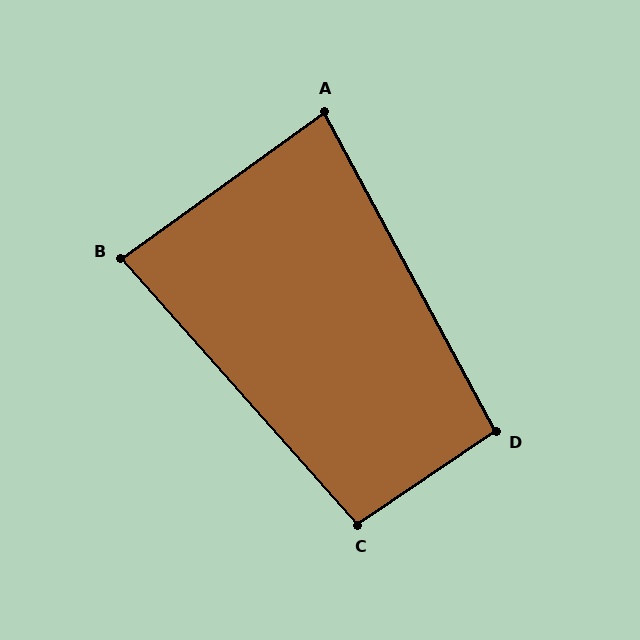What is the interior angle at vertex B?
Approximately 84 degrees (acute).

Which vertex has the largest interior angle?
C, at approximately 98 degrees.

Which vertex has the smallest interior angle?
A, at approximately 82 degrees.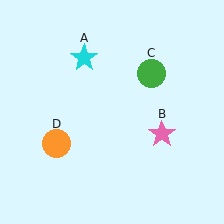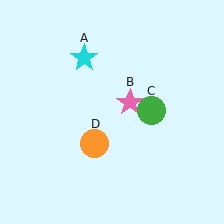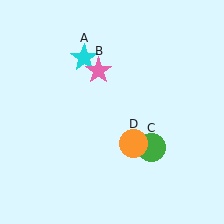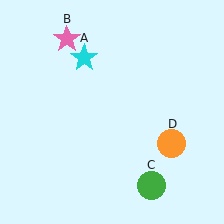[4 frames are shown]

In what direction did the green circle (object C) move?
The green circle (object C) moved down.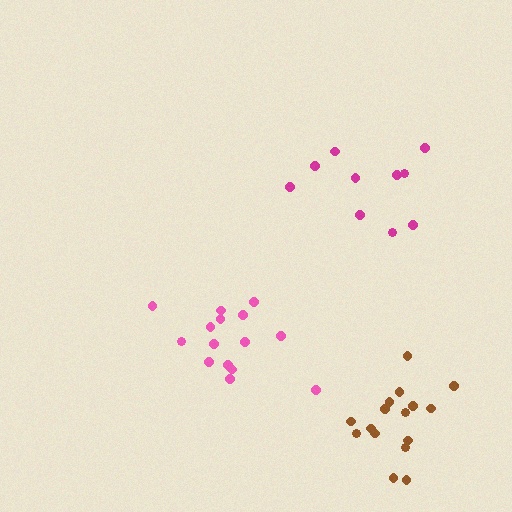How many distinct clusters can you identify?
There are 3 distinct clusters.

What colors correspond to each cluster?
The clusters are colored: pink, magenta, brown.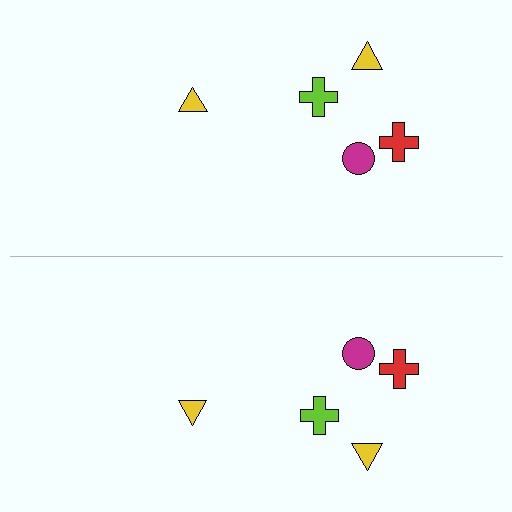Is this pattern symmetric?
Yes, this pattern has bilateral (reflection) symmetry.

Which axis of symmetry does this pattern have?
The pattern has a horizontal axis of symmetry running through the center of the image.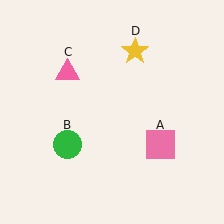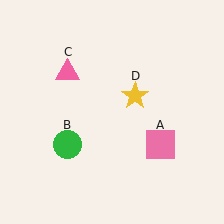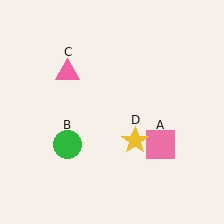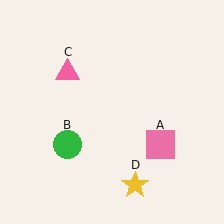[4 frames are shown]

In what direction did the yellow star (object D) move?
The yellow star (object D) moved down.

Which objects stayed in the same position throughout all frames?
Pink square (object A) and green circle (object B) and pink triangle (object C) remained stationary.